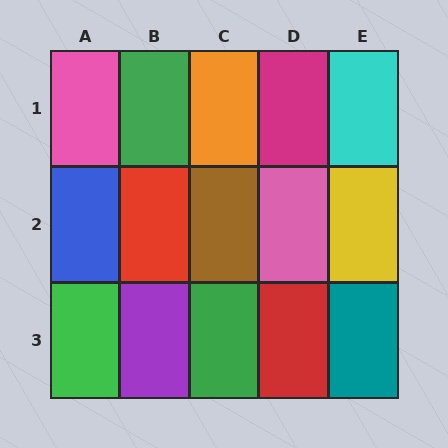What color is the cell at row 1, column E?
Cyan.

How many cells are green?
3 cells are green.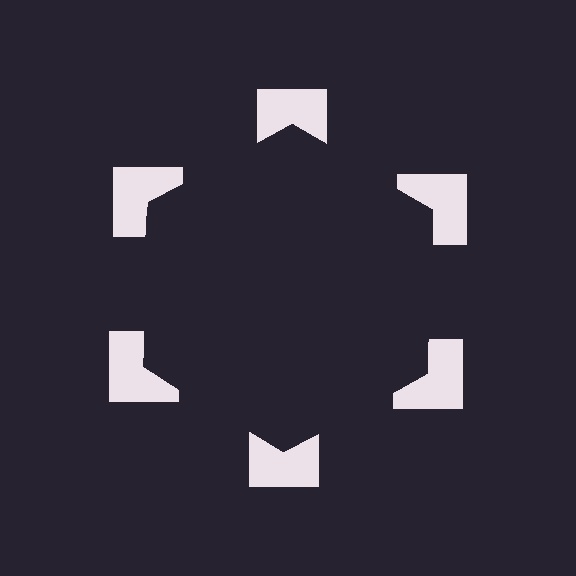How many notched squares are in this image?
There are 6 — one at each vertex of the illusory hexagon.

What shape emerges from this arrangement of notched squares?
An illusory hexagon — its edges are inferred from the aligned wedge cuts in the notched squares, not physically drawn.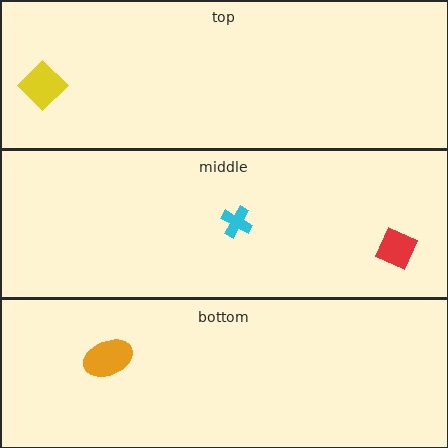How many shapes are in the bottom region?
1.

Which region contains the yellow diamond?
The top region.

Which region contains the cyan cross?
The middle region.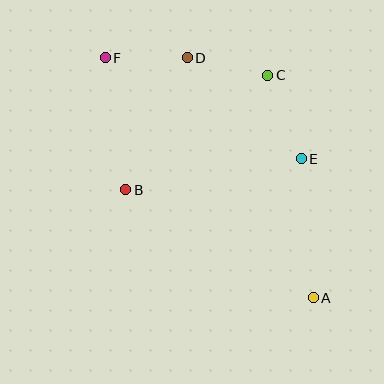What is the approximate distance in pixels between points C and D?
The distance between C and D is approximately 82 pixels.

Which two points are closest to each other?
Points D and F are closest to each other.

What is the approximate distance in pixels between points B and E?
The distance between B and E is approximately 178 pixels.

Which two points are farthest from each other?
Points A and F are farthest from each other.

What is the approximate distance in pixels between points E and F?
The distance between E and F is approximately 221 pixels.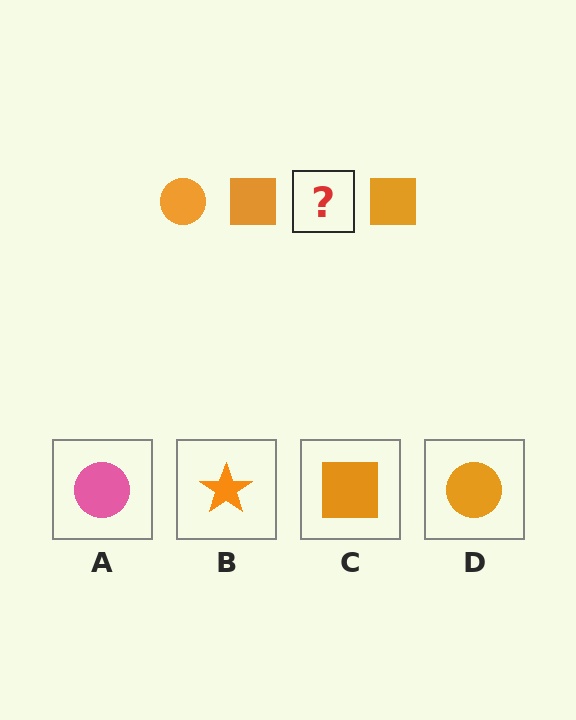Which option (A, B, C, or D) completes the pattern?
D.